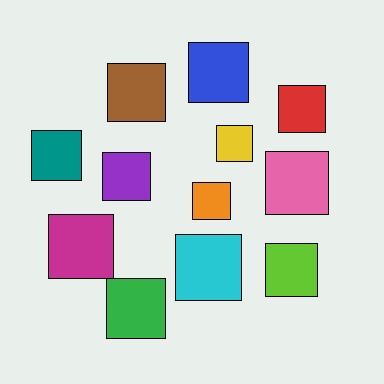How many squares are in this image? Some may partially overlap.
There are 12 squares.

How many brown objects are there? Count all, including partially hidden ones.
There is 1 brown object.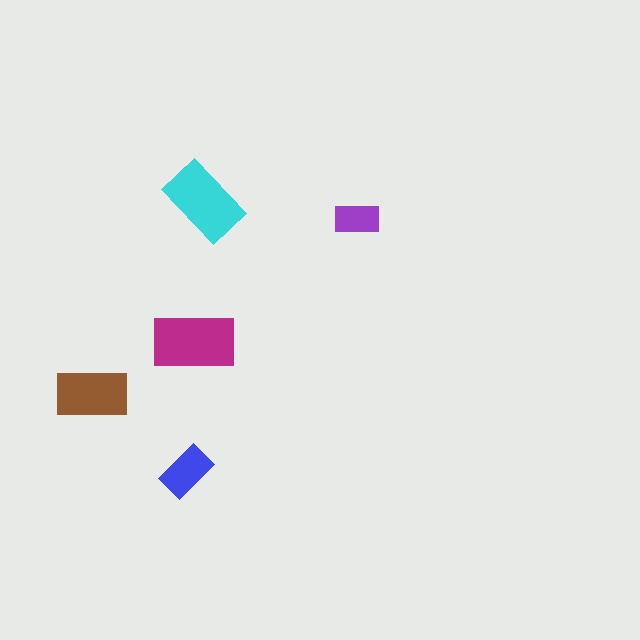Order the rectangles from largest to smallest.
the magenta one, the cyan one, the brown one, the blue one, the purple one.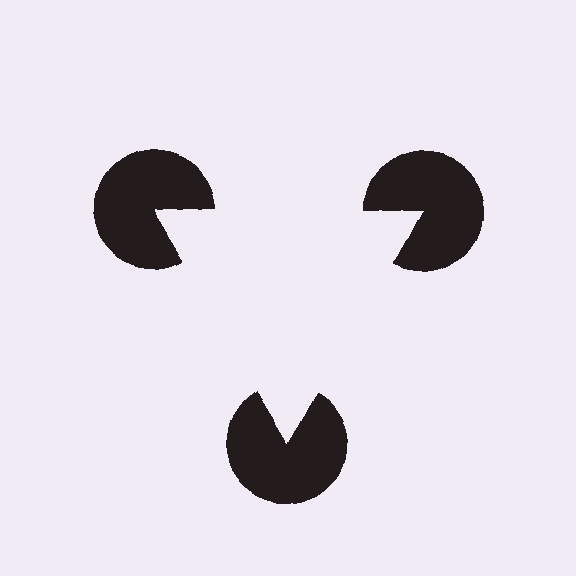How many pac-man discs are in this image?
There are 3 — one at each vertex of the illusory triangle.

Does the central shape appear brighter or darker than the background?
It typically appears slightly brighter than the background, even though no actual brightness change is drawn.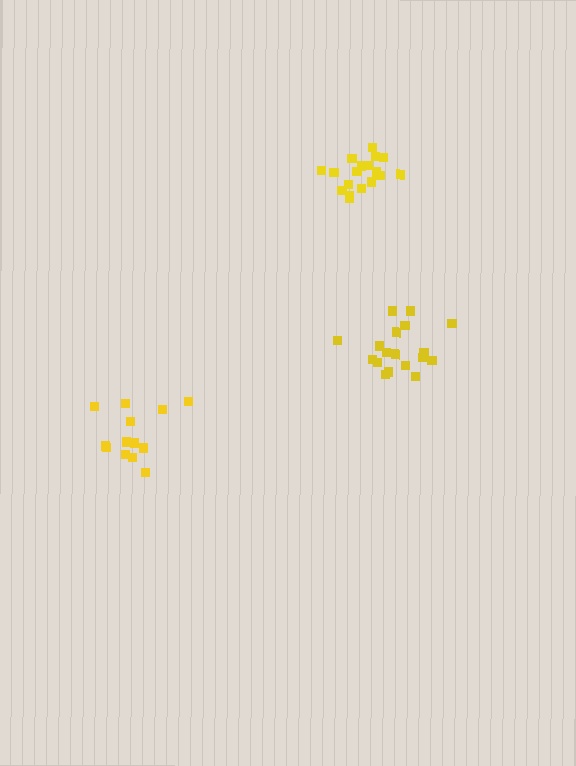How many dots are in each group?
Group 1: 13 dots, Group 2: 18 dots, Group 3: 18 dots (49 total).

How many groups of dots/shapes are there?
There are 3 groups.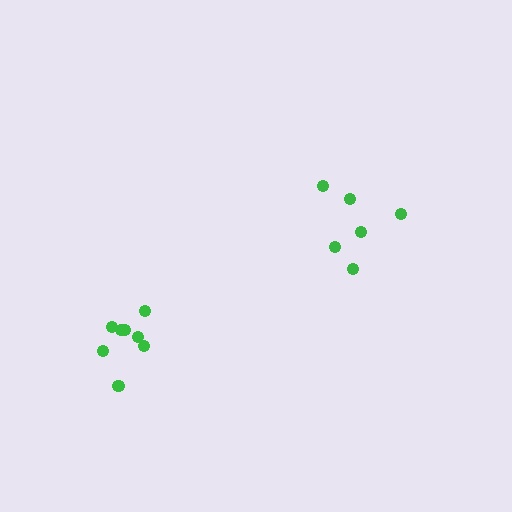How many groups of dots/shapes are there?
There are 2 groups.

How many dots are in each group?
Group 1: 8 dots, Group 2: 6 dots (14 total).